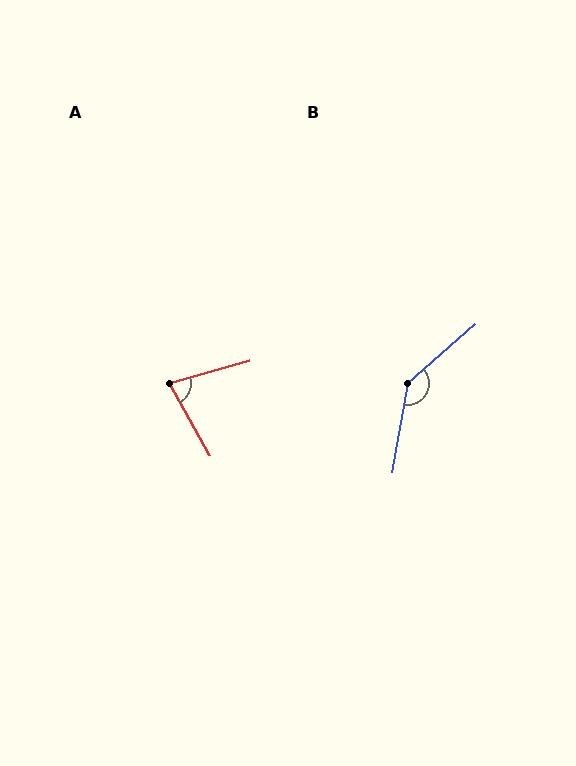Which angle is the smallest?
A, at approximately 77 degrees.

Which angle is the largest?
B, at approximately 141 degrees.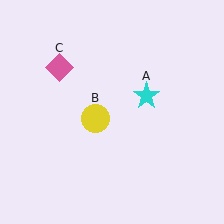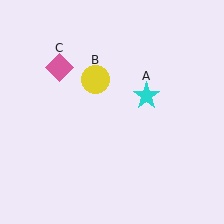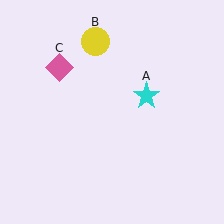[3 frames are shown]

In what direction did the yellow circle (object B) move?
The yellow circle (object B) moved up.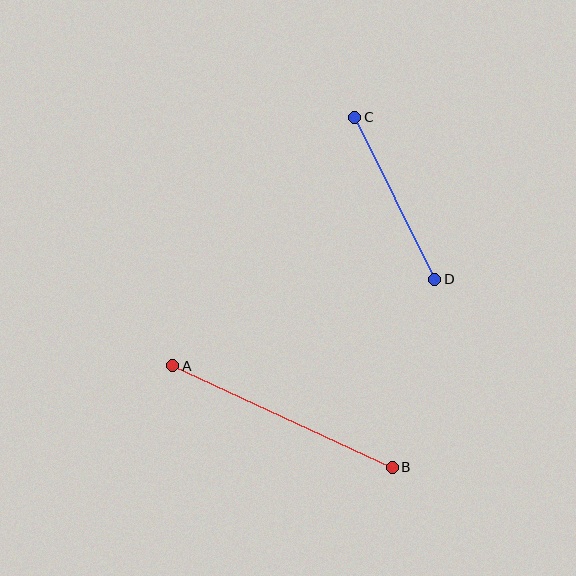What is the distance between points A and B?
The distance is approximately 242 pixels.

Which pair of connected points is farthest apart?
Points A and B are farthest apart.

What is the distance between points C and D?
The distance is approximately 181 pixels.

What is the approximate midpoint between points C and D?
The midpoint is at approximately (395, 198) pixels.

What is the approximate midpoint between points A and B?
The midpoint is at approximately (283, 416) pixels.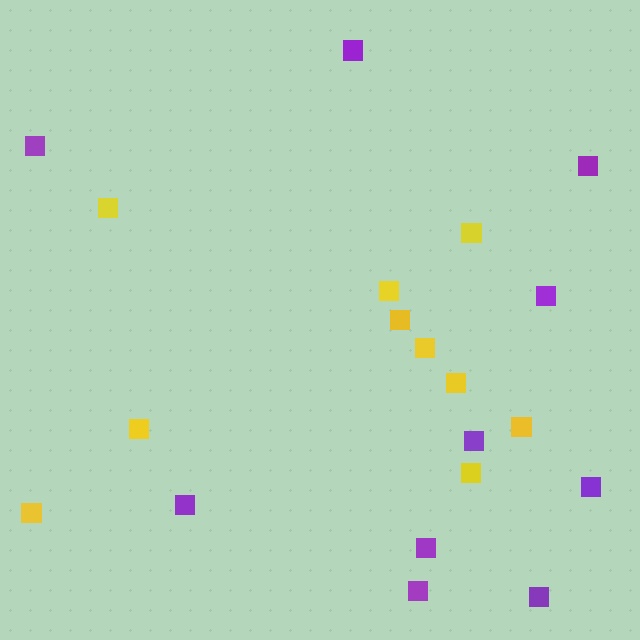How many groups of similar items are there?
There are 2 groups: one group of purple squares (10) and one group of yellow squares (10).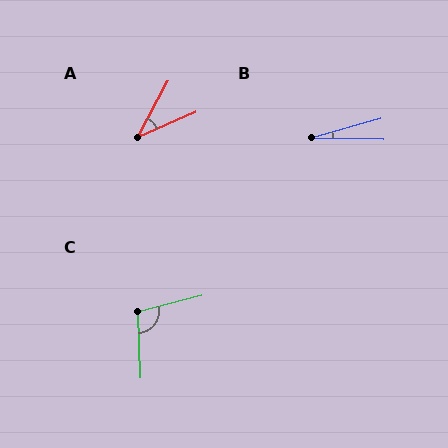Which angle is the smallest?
B, at approximately 17 degrees.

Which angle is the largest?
C, at approximately 102 degrees.